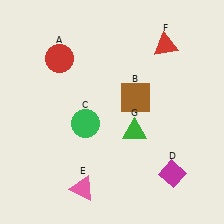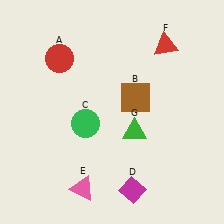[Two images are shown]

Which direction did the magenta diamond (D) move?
The magenta diamond (D) moved left.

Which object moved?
The magenta diamond (D) moved left.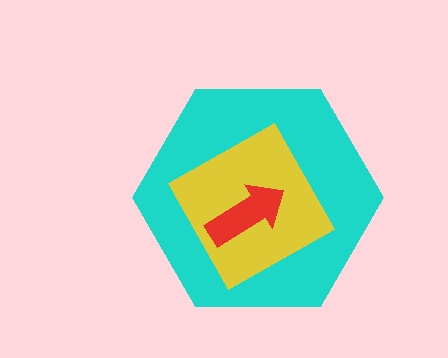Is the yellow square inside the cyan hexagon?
Yes.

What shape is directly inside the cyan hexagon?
The yellow square.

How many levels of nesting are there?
3.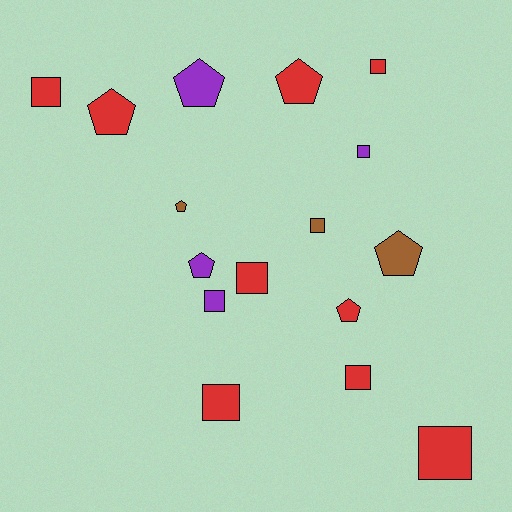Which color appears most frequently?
Red, with 9 objects.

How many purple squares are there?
There are 2 purple squares.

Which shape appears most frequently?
Square, with 9 objects.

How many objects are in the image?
There are 16 objects.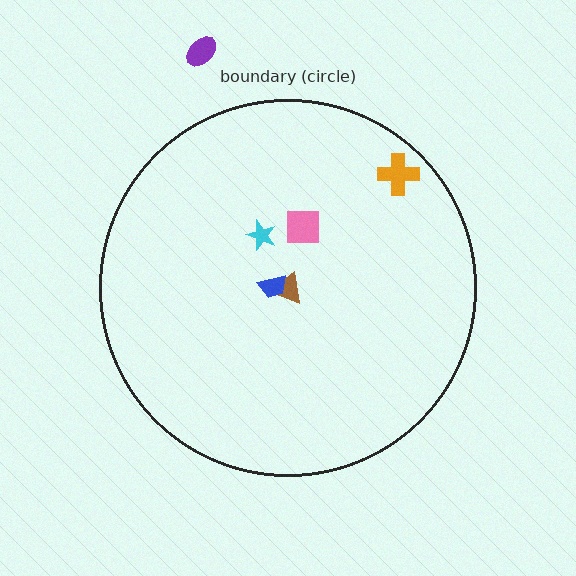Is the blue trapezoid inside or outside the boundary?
Inside.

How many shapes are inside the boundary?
5 inside, 1 outside.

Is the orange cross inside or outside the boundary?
Inside.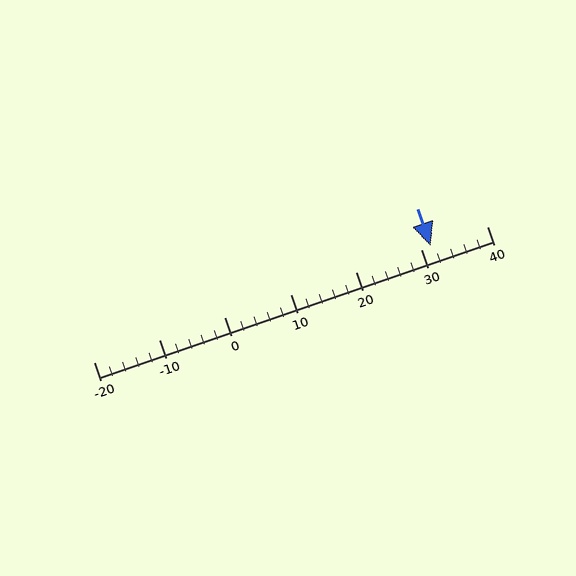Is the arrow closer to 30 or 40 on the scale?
The arrow is closer to 30.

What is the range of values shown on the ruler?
The ruler shows values from -20 to 40.